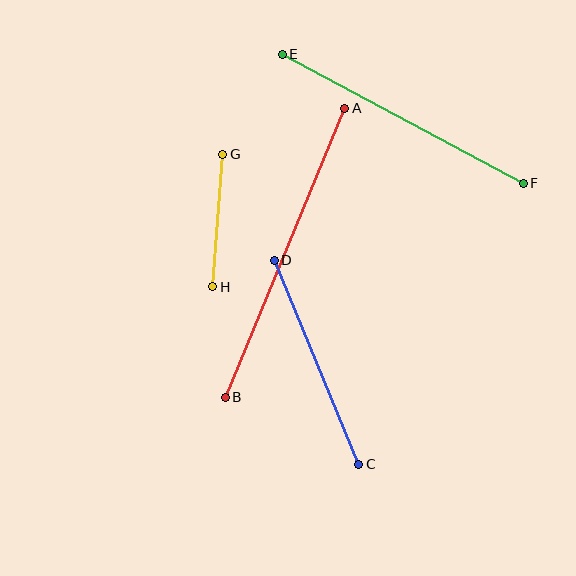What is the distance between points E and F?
The distance is approximately 273 pixels.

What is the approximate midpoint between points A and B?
The midpoint is at approximately (285, 253) pixels.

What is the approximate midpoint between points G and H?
The midpoint is at approximately (218, 221) pixels.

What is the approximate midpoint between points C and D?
The midpoint is at approximately (317, 362) pixels.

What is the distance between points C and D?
The distance is approximately 221 pixels.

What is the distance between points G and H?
The distance is approximately 133 pixels.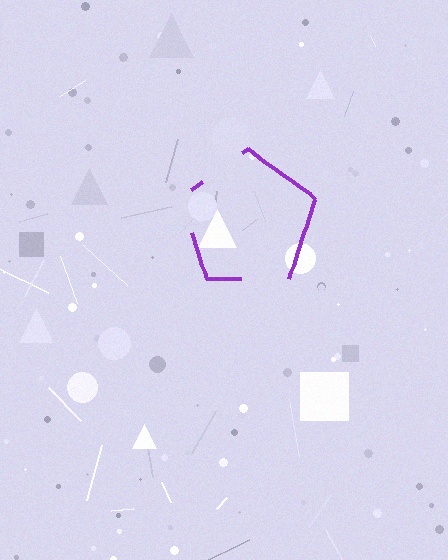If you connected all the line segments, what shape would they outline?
They would outline a pentagon.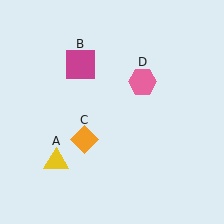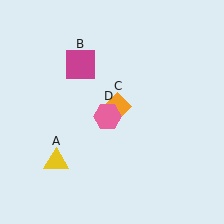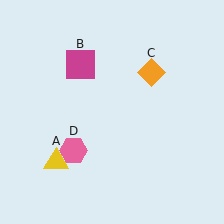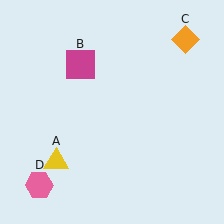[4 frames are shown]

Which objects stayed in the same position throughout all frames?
Yellow triangle (object A) and magenta square (object B) remained stationary.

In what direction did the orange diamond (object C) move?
The orange diamond (object C) moved up and to the right.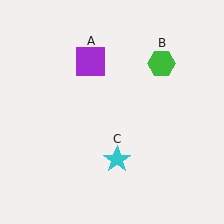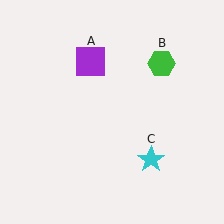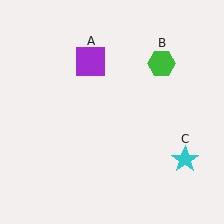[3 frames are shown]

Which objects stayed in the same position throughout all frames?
Purple square (object A) and green hexagon (object B) remained stationary.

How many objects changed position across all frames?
1 object changed position: cyan star (object C).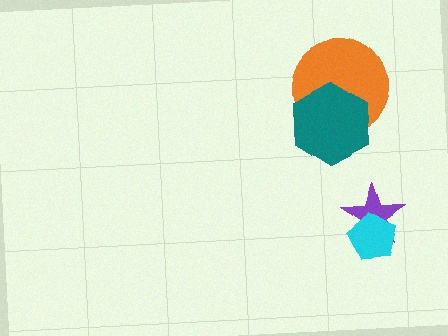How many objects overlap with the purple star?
1 object overlaps with the purple star.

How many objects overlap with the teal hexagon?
1 object overlaps with the teal hexagon.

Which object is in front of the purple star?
The cyan pentagon is in front of the purple star.